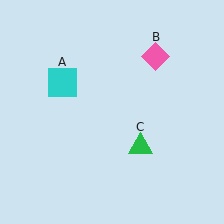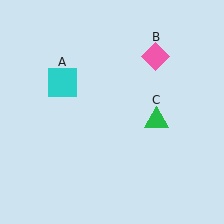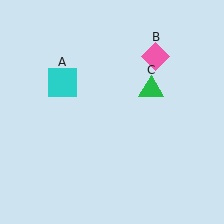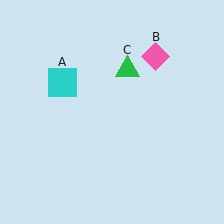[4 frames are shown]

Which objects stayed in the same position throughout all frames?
Cyan square (object A) and pink diamond (object B) remained stationary.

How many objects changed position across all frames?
1 object changed position: green triangle (object C).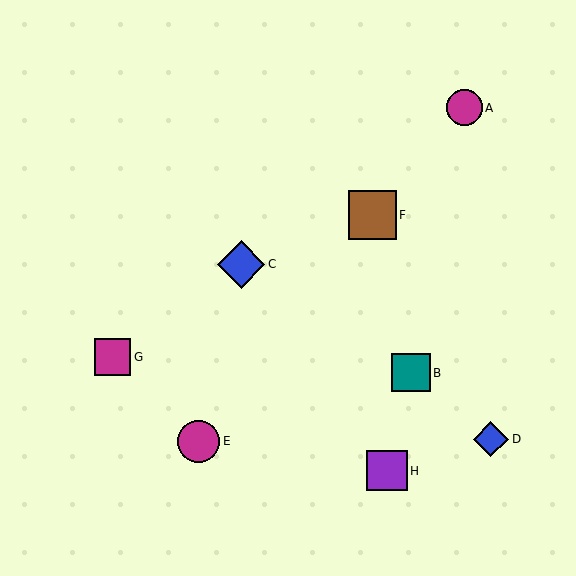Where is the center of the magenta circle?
The center of the magenta circle is at (464, 108).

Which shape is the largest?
The brown square (labeled F) is the largest.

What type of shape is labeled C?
Shape C is a blue diamond.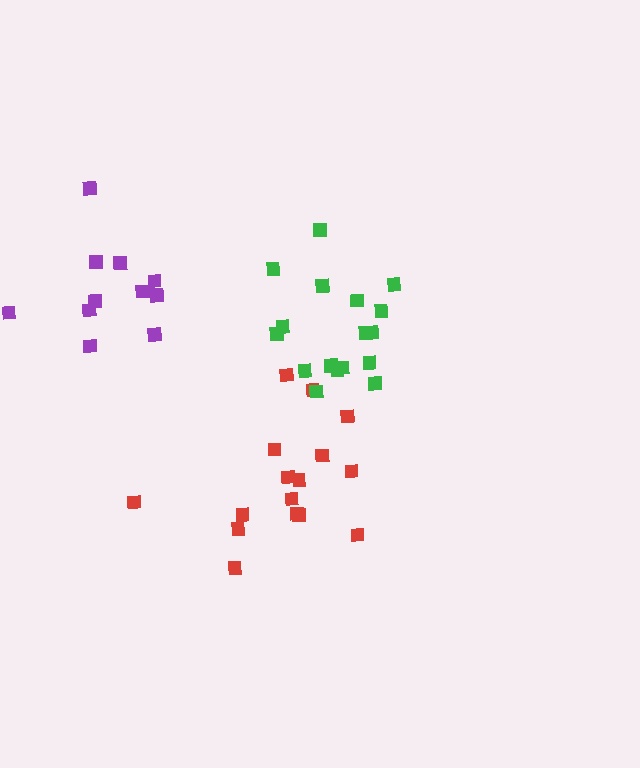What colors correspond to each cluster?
The clusters are colored: red, purple, green.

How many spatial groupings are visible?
There are 3 spatial groupings.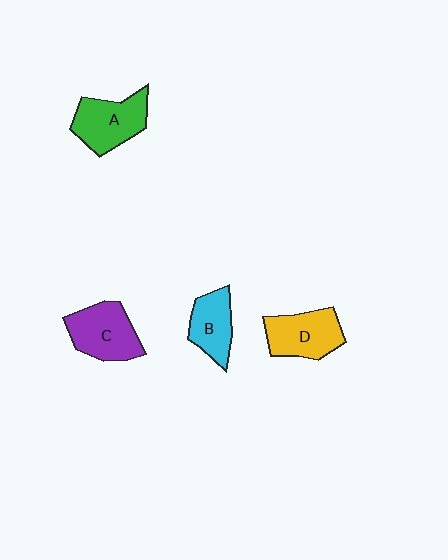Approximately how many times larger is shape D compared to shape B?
Approximately 1.2 times.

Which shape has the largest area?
Shape A (green).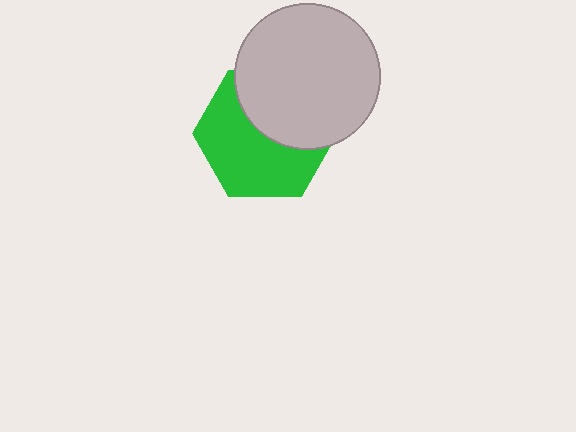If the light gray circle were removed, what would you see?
You would see the complete green hexagon.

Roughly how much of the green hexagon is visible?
About half of it is visible (roughly 58%).